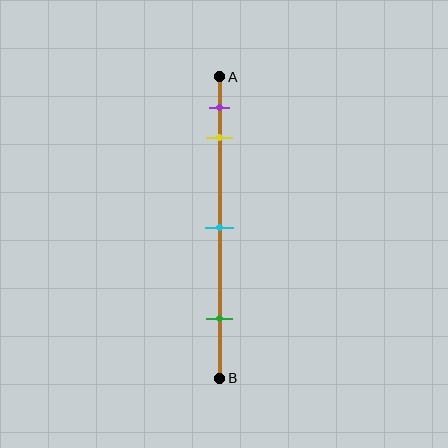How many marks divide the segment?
There are 4 marks dividing the segment.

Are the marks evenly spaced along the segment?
No, the marks are not evenly spaced.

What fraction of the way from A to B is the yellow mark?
The yellow mark is approximately 20% (0.2) of the way from A to B.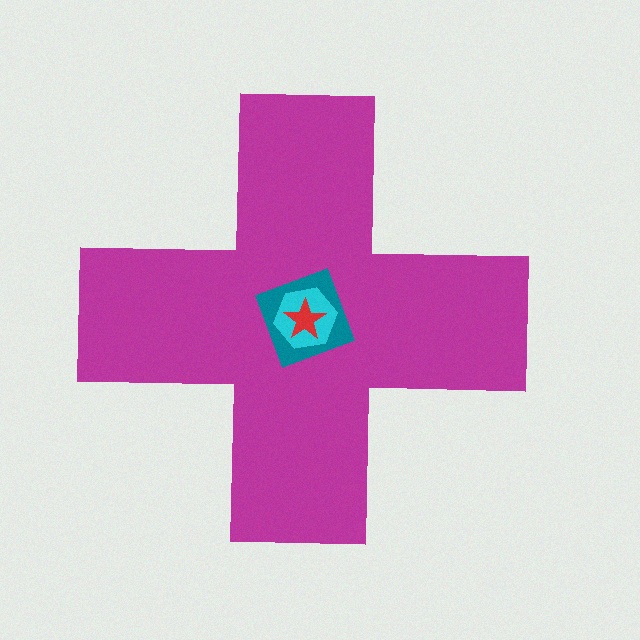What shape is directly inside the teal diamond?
The cyan hexagon.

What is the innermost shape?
The red star.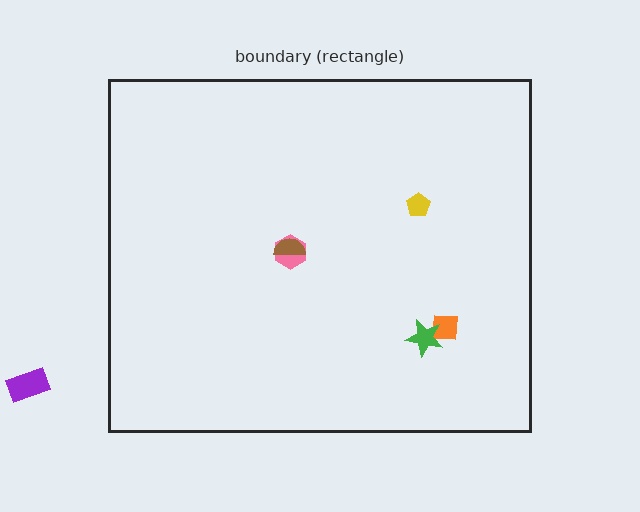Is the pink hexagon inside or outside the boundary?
Inside.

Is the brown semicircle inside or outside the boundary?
Inside.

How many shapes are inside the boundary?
5 inside, 1 outside.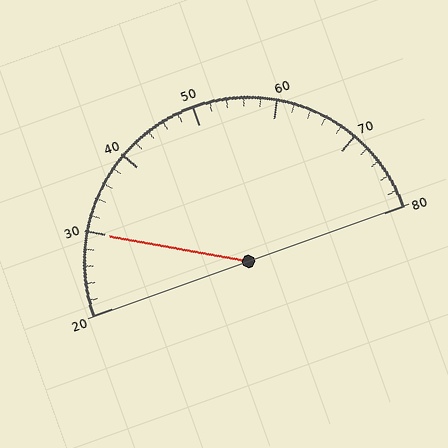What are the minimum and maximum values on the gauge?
The gauge ranges from 20 to 80.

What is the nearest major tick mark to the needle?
The nearest major tick mark is 30.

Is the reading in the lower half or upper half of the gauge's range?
The reading is in the lower half of the range (20 to 80).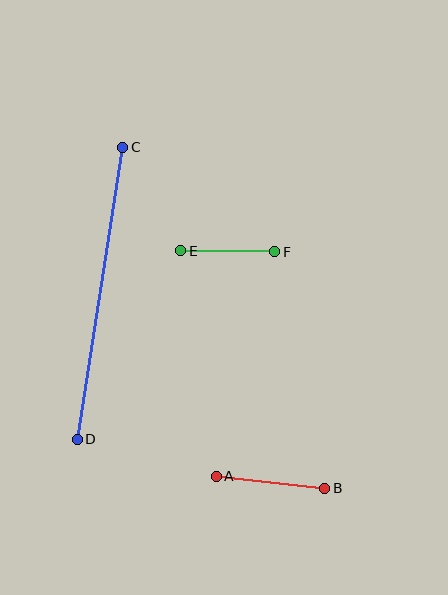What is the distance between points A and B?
The distance is approximately 109 pixels.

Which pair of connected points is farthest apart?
Points C and D are farthest apart.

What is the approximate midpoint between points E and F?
The midpoint is at approximately (228, 251) pixels.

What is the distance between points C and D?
The distance is approximately 295 pixels.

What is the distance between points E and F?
The distance is approximately 94 pixels.